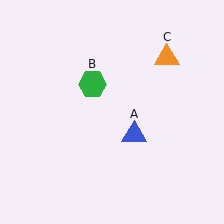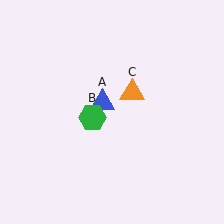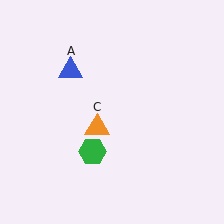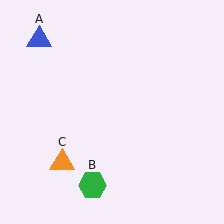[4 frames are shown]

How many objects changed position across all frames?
3 objects changed position: blue triangle (object A), green hexagon (object B), orange triangle (object C).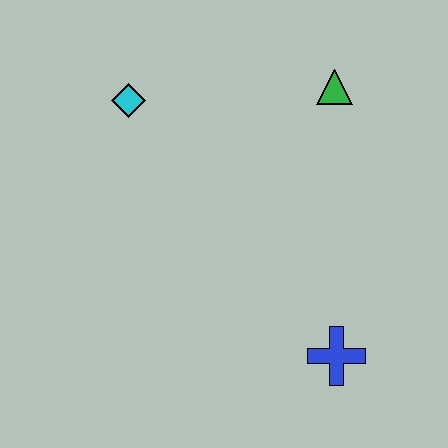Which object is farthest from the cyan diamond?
The blue cross is farthest from the cyan diamond.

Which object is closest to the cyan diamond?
The green triangle is closest to the cyan diamond.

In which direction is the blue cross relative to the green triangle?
The blue cross is below the green triangle.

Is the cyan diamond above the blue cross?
Yes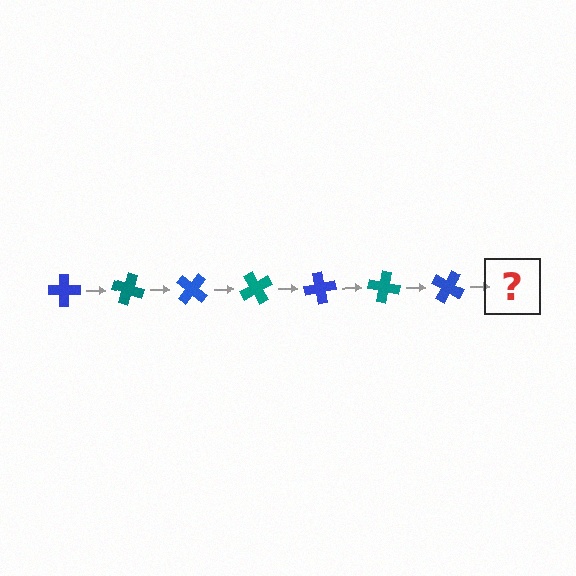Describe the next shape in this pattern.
It should be a teal cross, rotated 140 degrees from the start.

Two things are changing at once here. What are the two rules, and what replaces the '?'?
The two rules are that it rotates 20 degrees each step and the color cycles through blue and teal. The '?' should be a teal cross, rotated 140 degrees from the start.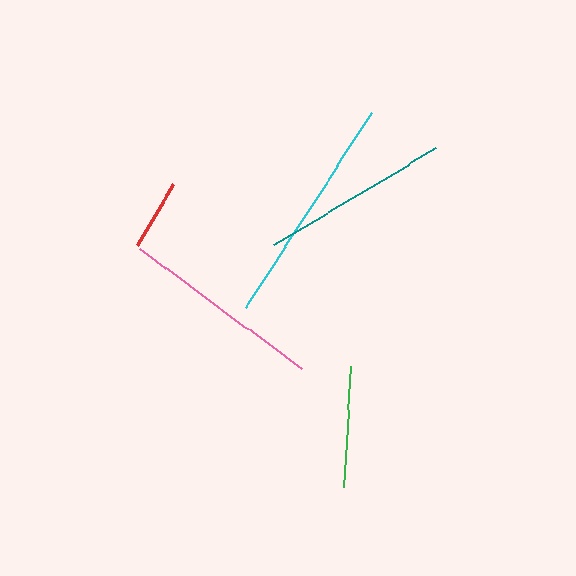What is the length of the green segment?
The green segment is approximately 121 pixels long.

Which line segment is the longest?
The cyan line is the longest at approximately 231 pixels.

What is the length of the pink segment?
The pink segment is approximately 203 pixels long.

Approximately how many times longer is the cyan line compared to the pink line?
The cyan line is approximately 1.1 times the length of the pink line.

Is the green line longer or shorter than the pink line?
The pink line is longer than the green line.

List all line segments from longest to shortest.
From longest to shortest: cyan, pink, teal, green, red.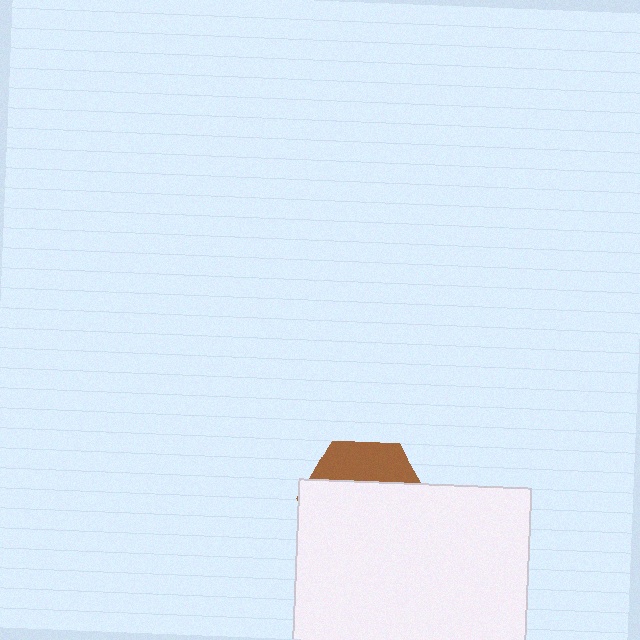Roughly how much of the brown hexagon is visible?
A small part of it is visible (roughly 30%).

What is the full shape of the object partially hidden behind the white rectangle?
The partially hidden object is a brown hexagon.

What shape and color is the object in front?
The object in front is a white rectangle.